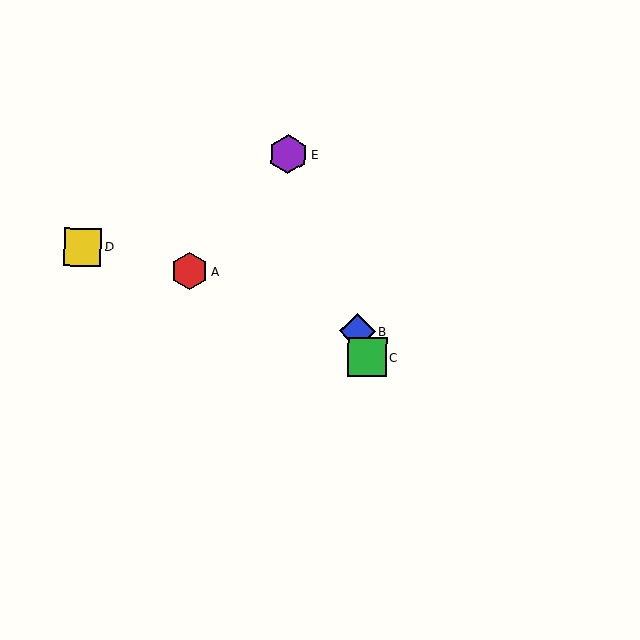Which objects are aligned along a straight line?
Objects B, C, E are aligned along a straight line.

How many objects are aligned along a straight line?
3 objects (B, C, E) are aligned along a straight line.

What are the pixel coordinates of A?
Object A is at (189, 271).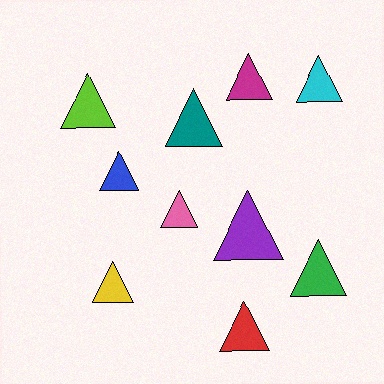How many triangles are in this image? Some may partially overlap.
There are 10 triangles.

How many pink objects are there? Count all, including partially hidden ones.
There is 1 pink object.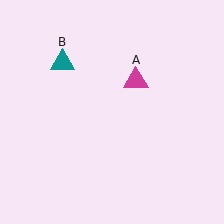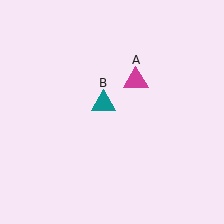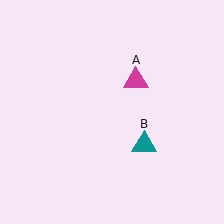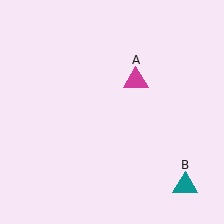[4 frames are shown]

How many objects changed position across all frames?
1 object changed position: teal triangle (object B).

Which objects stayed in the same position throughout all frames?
Magenta triangle (object A) remained stationary.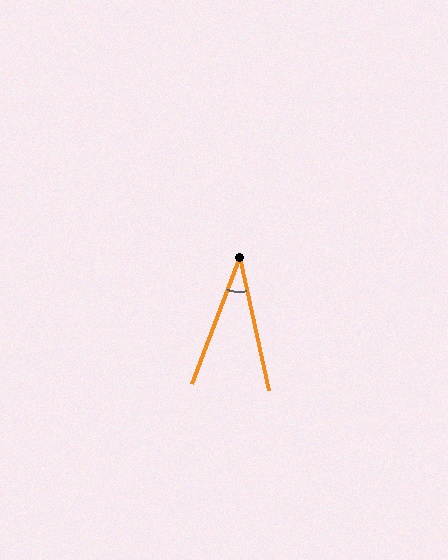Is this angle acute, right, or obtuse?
It is acute.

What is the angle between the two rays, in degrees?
Approximately 33 degrees.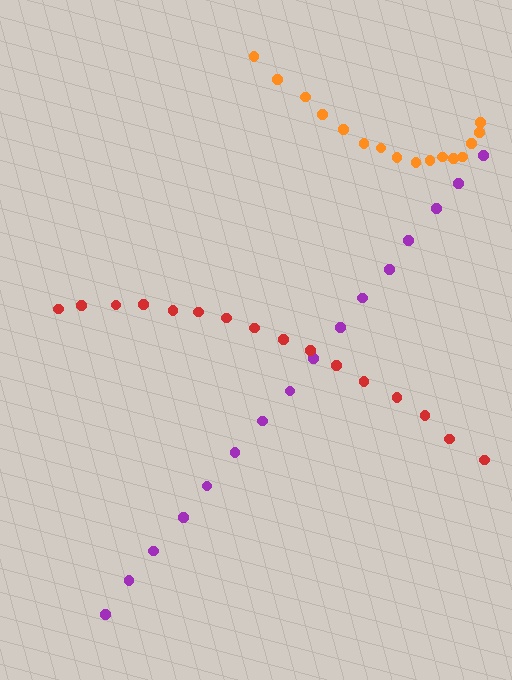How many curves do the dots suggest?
There are 3 distinct paths.